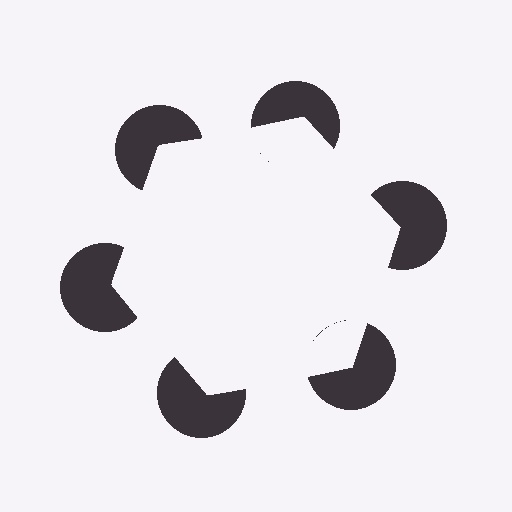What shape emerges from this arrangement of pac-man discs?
An illusory hexagon — its edges are inferred from the aligned wedge cuts in the pac-man discs, not physically drawn.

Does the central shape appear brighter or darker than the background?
It typically appears slightly brighter than the background, even though no actual brightness change is drawn.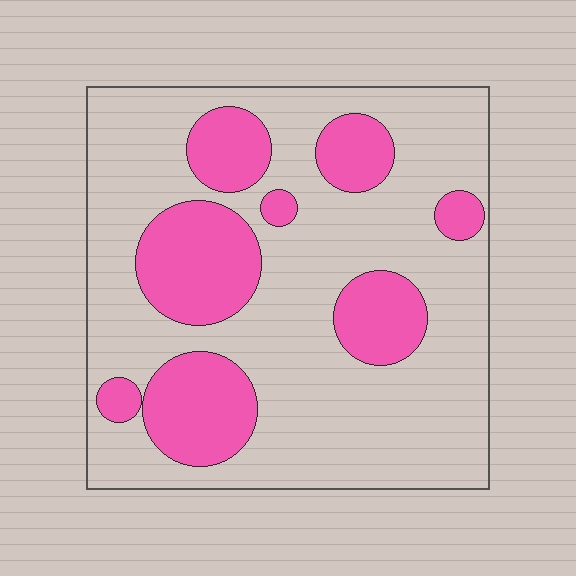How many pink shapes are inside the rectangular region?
8.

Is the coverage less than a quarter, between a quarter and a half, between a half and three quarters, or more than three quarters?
Between a quarter and a half.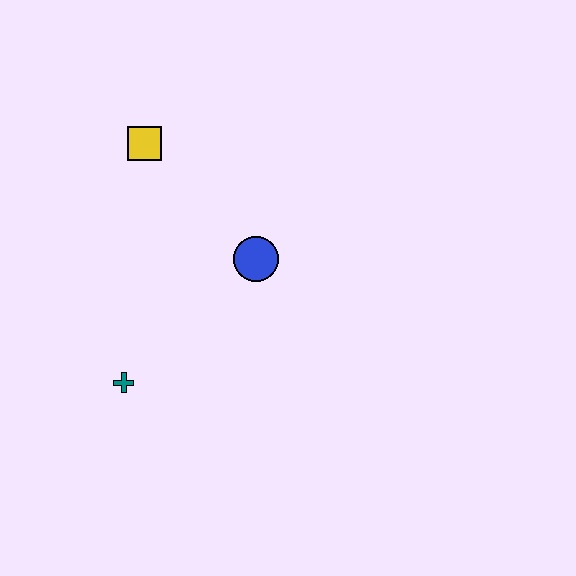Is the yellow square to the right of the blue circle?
No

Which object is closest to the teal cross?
The blue circle is closest to the teal cross.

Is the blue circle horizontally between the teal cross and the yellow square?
No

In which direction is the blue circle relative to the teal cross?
The blue circle is to the right of the teal cross.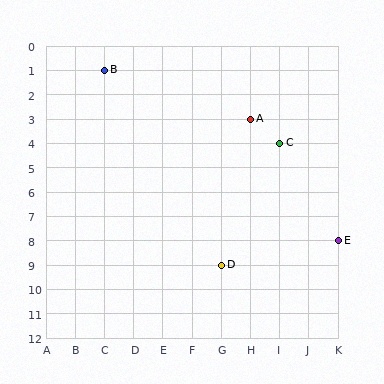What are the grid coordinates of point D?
Point D is at grid coordinates (G, 9).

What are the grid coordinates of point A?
Point A is at grid coordinates (H, 3).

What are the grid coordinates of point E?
Point E is at grid coordinates (K, 8).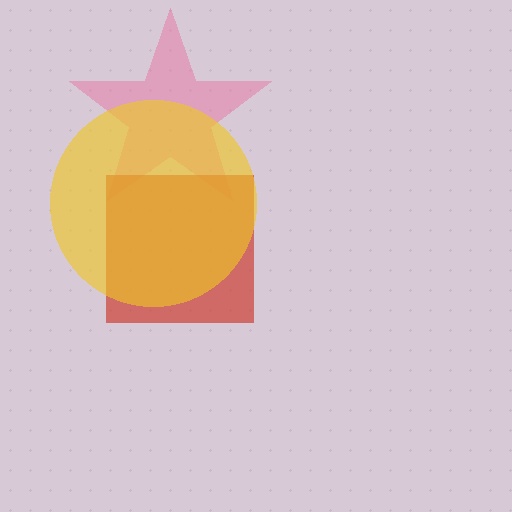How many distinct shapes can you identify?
There are 3 distinct shapes: a pink star, a red square, a yellow circle.